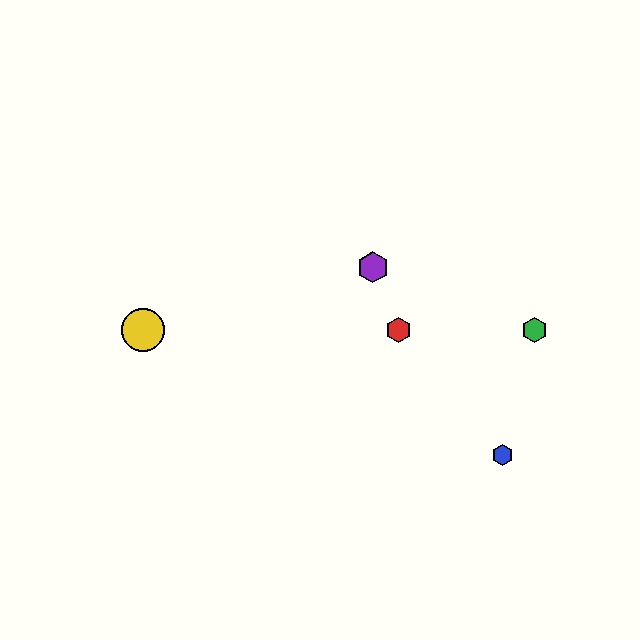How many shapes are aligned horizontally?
3 shapes (the red hexagon, the green hexagon, the yellow circle) are aligned horizontally.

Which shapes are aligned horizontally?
The red hexagon, the green hexagon, the yellow circle are aligned horizontally.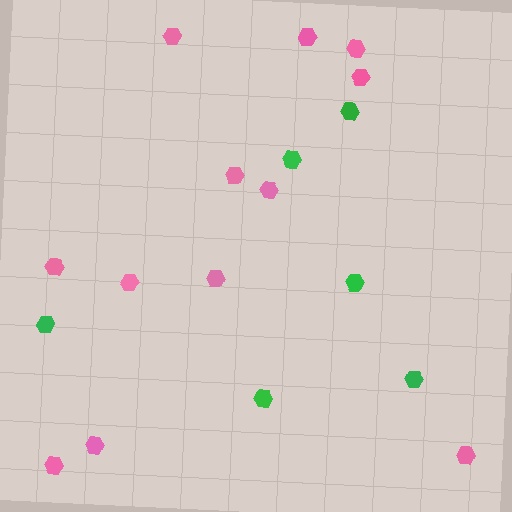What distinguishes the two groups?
There are 2 groups: one group of pink hexagons (12) and one group of green hexagons (6).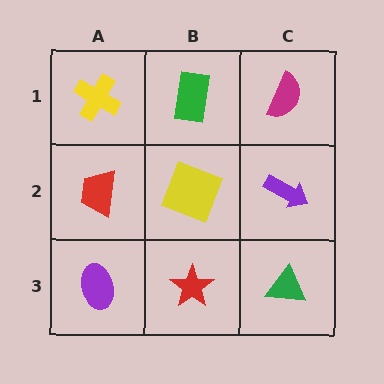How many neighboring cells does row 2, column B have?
4.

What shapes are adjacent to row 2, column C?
A magenta semicircle (row 1, column C), a green triangle (row 3, column C), a yellow square (row 2, column B).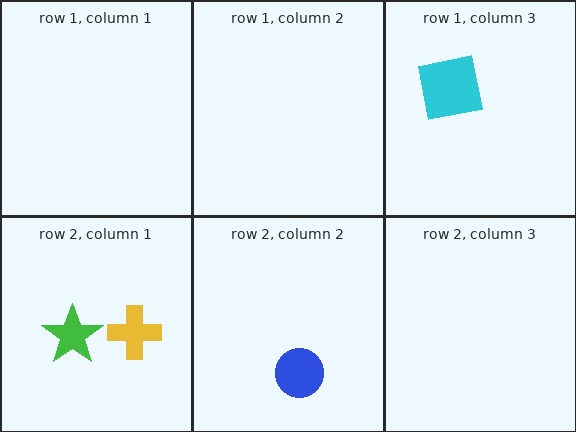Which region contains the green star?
The row 2, column 1 region.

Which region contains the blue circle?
The row 2, column 2 region.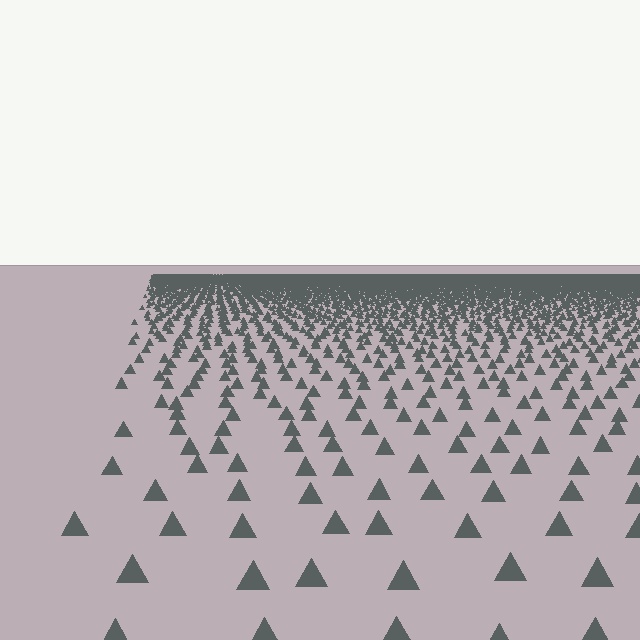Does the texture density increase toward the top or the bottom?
Density increases toward the top.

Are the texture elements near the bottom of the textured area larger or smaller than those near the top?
Larger. Near the bottom, elements are closer to the viewer and appear at a bigger on-screen size.